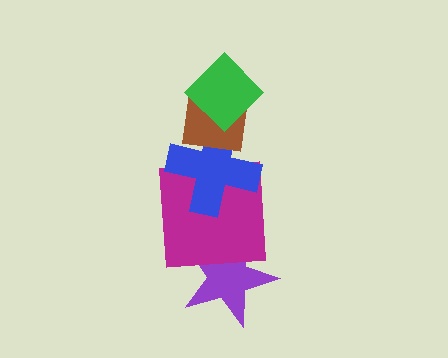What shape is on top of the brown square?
The green diamond is on top of the brown square.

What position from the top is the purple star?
The purple star is 5th from the top.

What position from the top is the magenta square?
The magenta square is 4th from the top.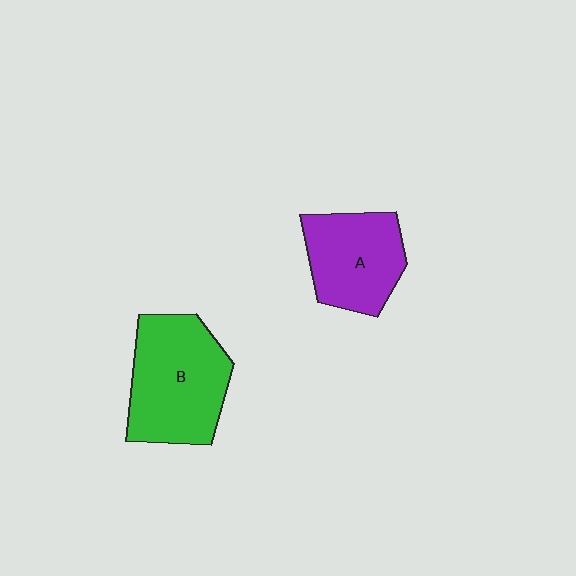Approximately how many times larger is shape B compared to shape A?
Approximately 1.3 times.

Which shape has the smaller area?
Shape A (purple).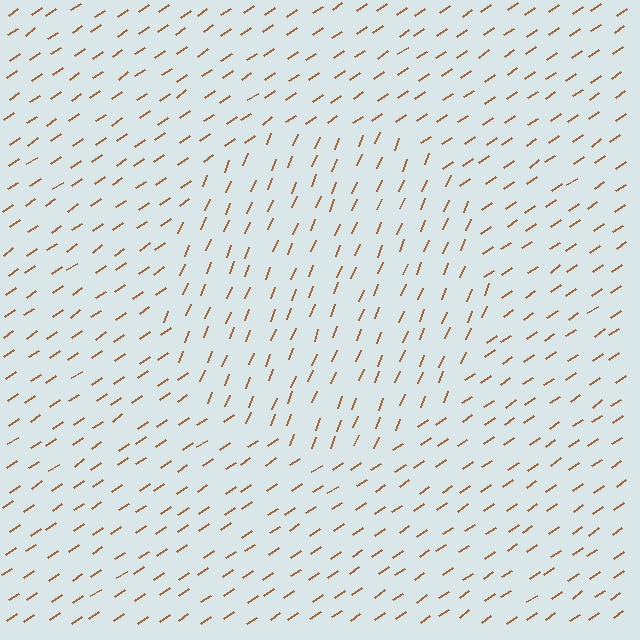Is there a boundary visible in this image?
Yes, there is a texture boundary formed by a change in line orientation.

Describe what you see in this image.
The image is filled with small brown line segments. A circle region in the image has lines oriented differently from the surrounding lines, creating a visible texture boundary.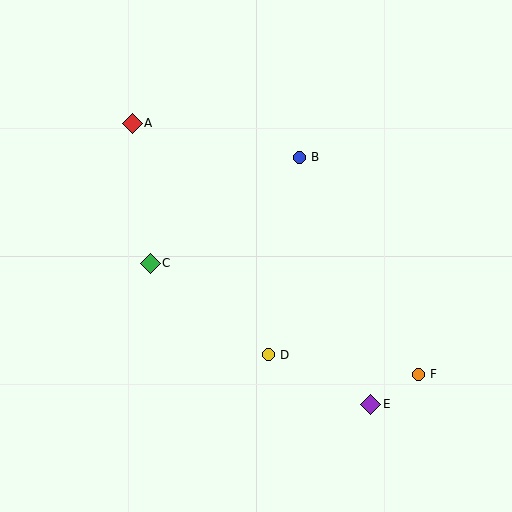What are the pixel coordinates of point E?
Point E is at (371, 404).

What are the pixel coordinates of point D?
Point D is at (268, 355).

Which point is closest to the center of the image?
Point D at (268, 355) is closest to the center.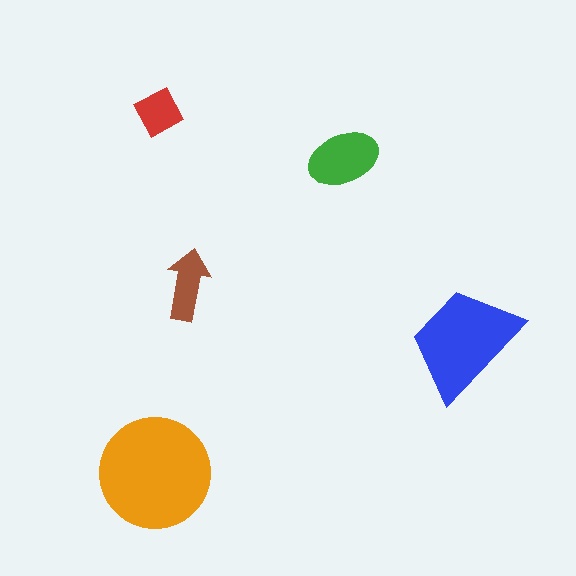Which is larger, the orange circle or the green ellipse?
The orange circle.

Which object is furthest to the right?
The blue trapezoid is rightmost.